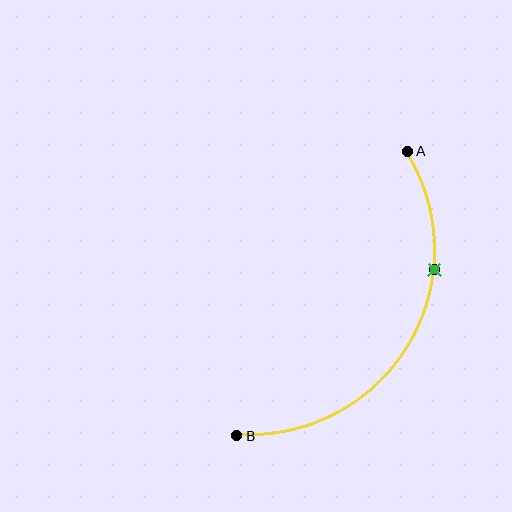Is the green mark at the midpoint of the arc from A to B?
No. The green mark lies on the arc but is closer to endpoint A. The arc midpoint would be at the point on the curve equidistant along the arc from both A and B.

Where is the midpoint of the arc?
The arc midpoint is the point on the curve farthest from the straight line joining A and B. It sits to the right of that line.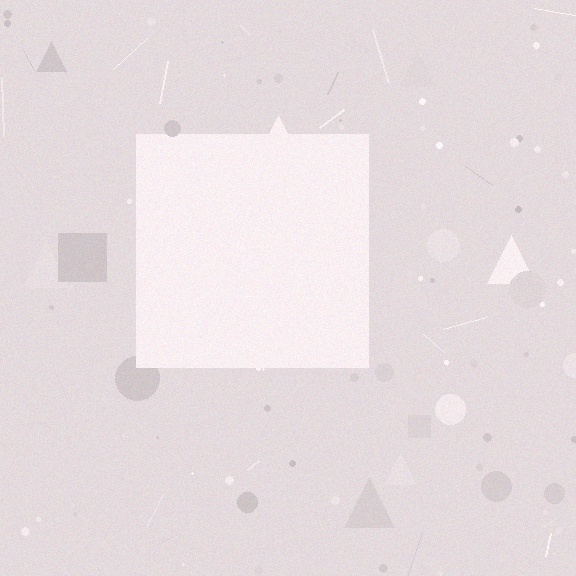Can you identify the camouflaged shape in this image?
The camouflaged shape is a square.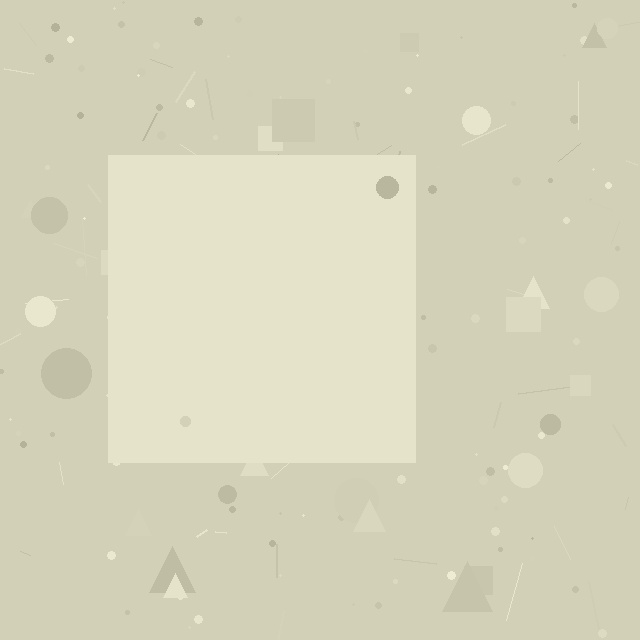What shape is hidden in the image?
A square is hidden in the image.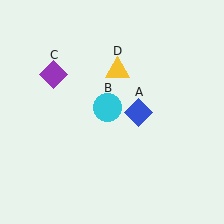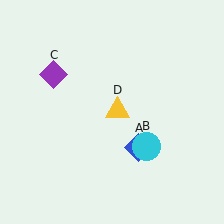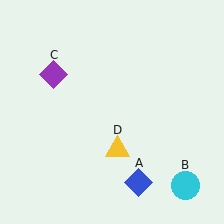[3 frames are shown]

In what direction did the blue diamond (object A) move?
The blue diamond (object A) moved down.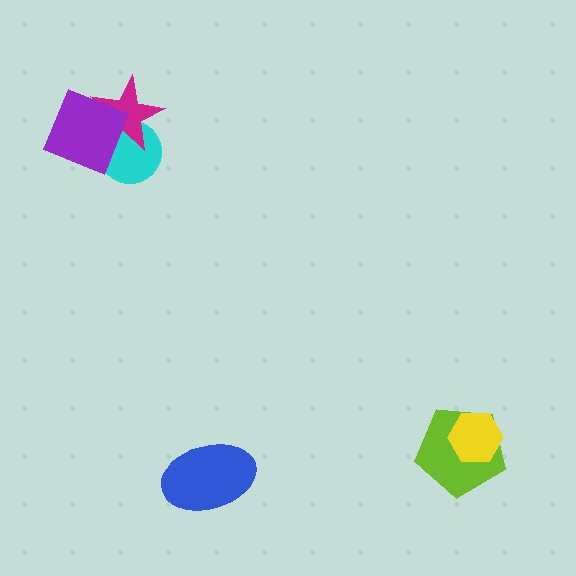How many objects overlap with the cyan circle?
2 objects overlap with the cyan circle.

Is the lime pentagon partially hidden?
Yes, it is partially covered by another shape.